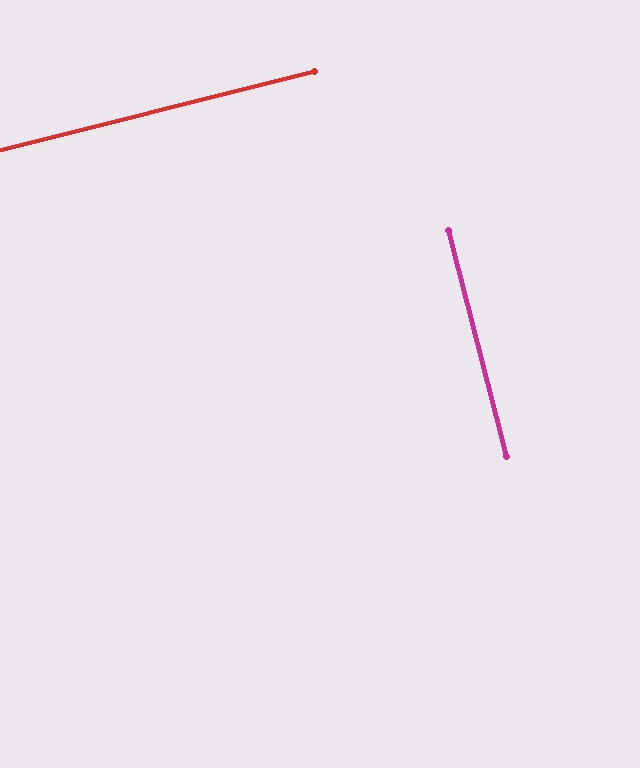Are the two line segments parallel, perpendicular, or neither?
Perpendicular — they meet at approximately 89°.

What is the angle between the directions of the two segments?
Approximately 89 degrees.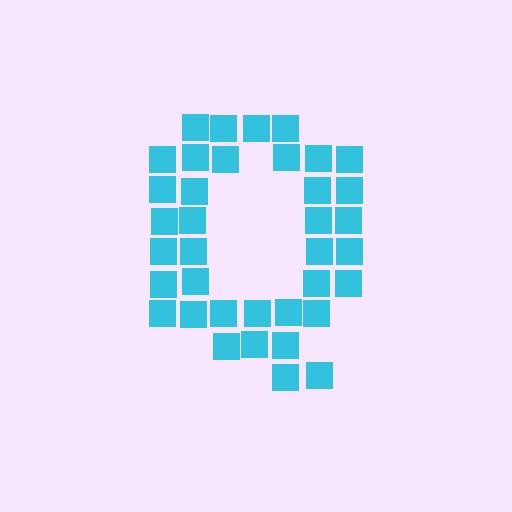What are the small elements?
The small elements are squares.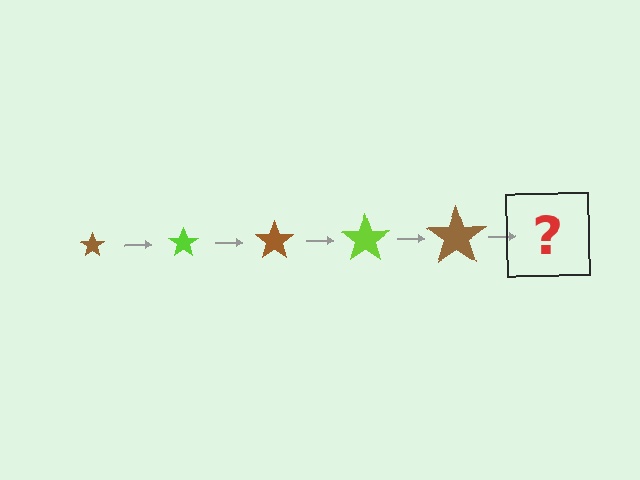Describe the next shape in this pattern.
It should be a lime star, larger than the previous one.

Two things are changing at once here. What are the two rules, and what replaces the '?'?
The two rules are that the star grows larger each step and the color cycles through brown and lime. The '?' should be a lime star, larger than the previous one.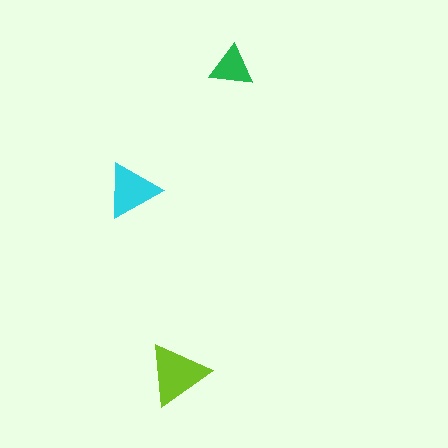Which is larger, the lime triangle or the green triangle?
The lime one.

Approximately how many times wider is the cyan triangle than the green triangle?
About 1.5 times wider.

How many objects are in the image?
There are 3 objects in the image.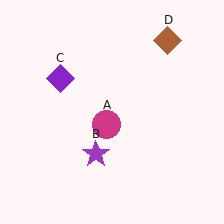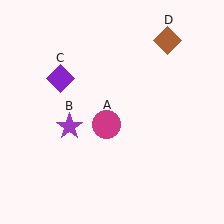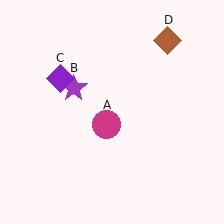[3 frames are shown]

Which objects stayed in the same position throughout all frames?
Magenta circle (object A) and purple diamond (object C) and brown diamond (object D) remained stationary.